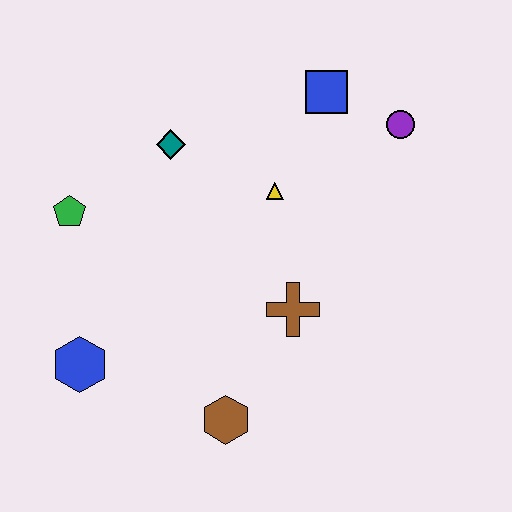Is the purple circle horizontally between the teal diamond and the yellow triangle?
No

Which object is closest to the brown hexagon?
The brown cross is closest to the brown hexagon.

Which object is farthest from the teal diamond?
The brown hexagon is farthest from the teal diamond.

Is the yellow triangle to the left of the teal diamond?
No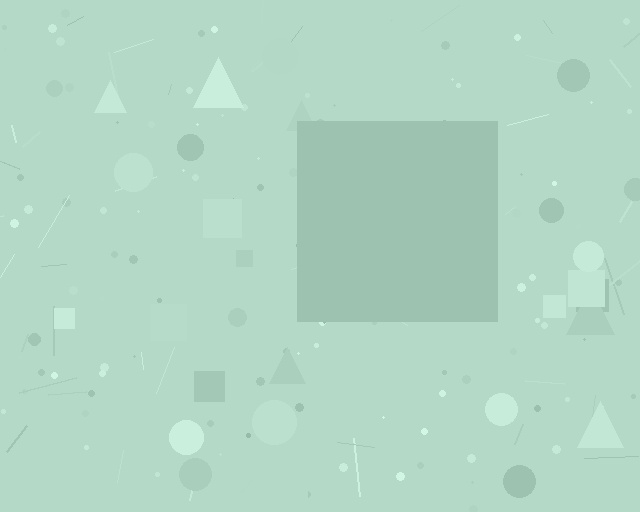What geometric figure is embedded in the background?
A square is embedded in the background.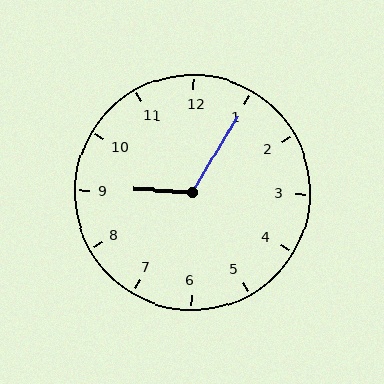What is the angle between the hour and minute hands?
Approximately 118 degrees.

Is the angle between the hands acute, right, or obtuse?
It is obtuse.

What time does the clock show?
9:05.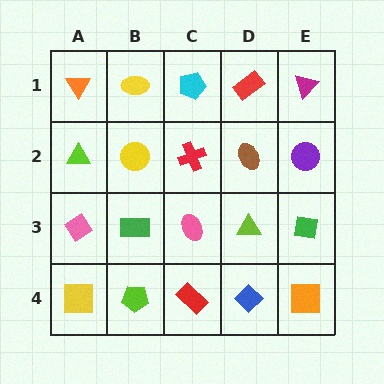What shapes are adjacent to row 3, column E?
A purple circle (row 2, column E), an orange square (row 4, column E), a lime triangle (row 3, column D).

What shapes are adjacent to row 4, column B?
A green rectangle (row 3, column B), a yellow square (row 4, column A), a red rectangle (row 4, column C).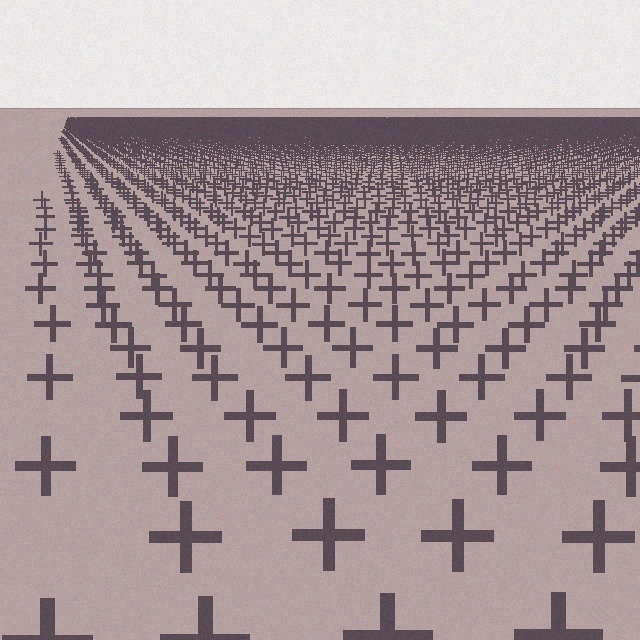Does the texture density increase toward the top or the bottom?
Density increases toward the top.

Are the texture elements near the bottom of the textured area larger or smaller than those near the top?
Larger. Near the bottom, elements are closer to the viewer and appear at a bigger on-screen size.